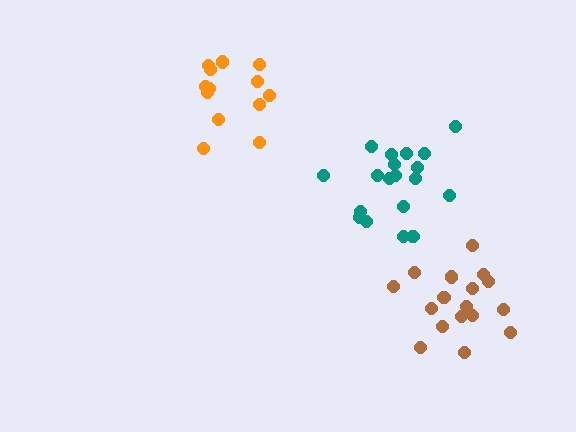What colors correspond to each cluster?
The clusters are colored: teal, orange, brown.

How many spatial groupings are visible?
There are 3 spatial groupings.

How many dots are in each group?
Group 1: 19 dots, Group 2: 13 dots, Group 3: 17 dots (49 total).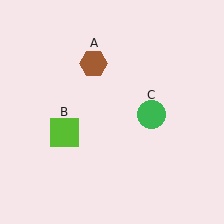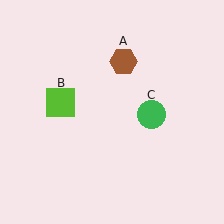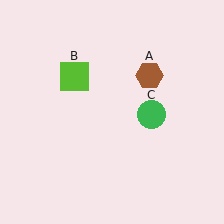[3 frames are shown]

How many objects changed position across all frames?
2 objects changed position: brown hexagon (object A), lime square (object B).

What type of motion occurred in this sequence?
The brown hexagon (object A), lime square (object B) rotated clockwise around the center of the scene.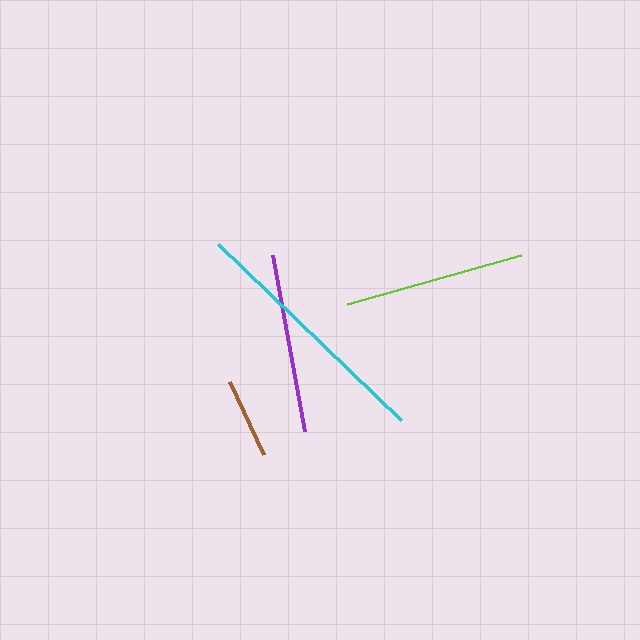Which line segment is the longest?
The cyan line is the longest at approximately 253 pixels.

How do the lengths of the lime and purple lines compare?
The lime and purple lines are approximately the same length.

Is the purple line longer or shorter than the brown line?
The purple line is longer than the brown line.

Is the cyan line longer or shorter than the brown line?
The cyan line is longer than the brown line.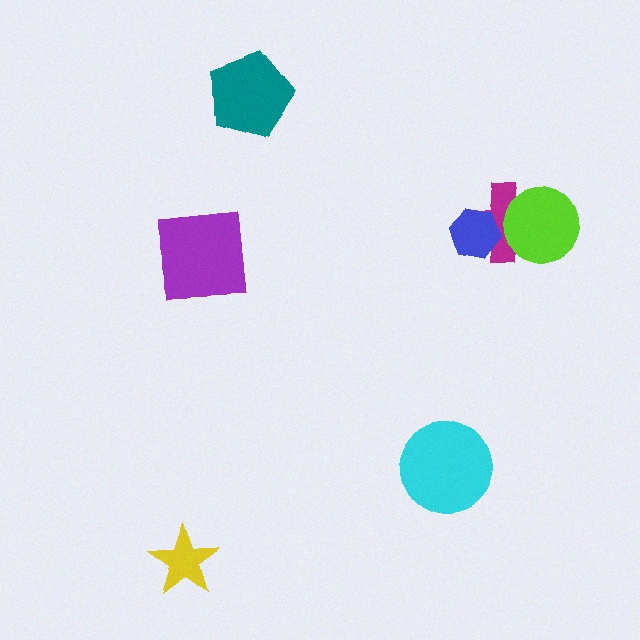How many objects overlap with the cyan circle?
0 objects overlap with the cyan circle.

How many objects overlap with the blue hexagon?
1 object overlaps with the blue hexagon.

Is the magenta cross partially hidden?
Yes, it is partially covered by another shape.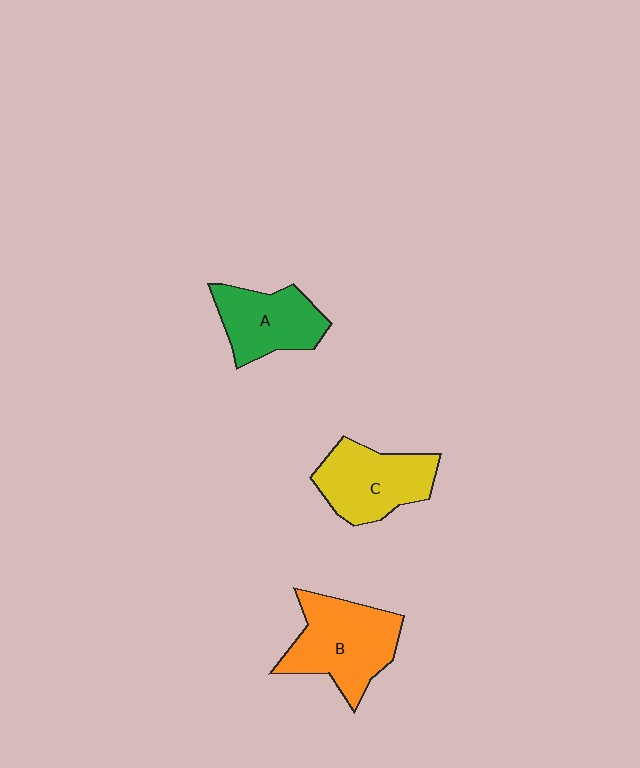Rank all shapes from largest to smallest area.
From largest to smallest: B (orange), C (yellow), A (green).